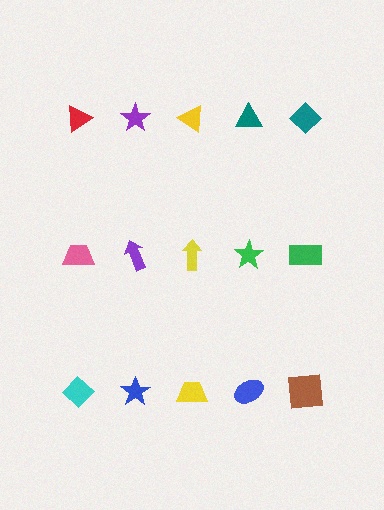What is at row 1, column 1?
A red triangle.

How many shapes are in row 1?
5 shapes.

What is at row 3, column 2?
A blue star.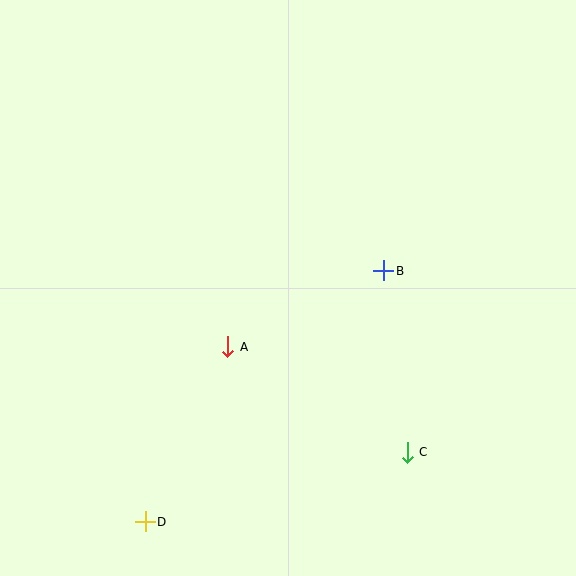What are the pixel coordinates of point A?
Point A is at (228, 347).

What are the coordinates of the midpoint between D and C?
The midpoint between D and C is at (276, 487).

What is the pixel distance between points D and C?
The distance between D and C is 271 pixels.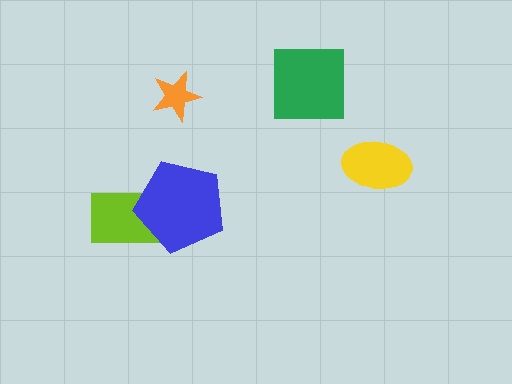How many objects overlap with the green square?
0 objects overlap with the green square.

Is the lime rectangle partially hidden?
Yes, it is partially covered by another shape.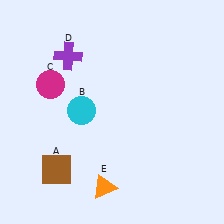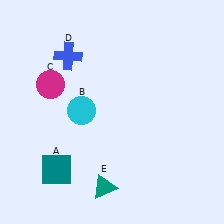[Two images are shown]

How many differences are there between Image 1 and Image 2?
There are 3 differences between the two images.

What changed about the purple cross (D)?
In Image 1, D is purple. In Image 2, it changed to blue.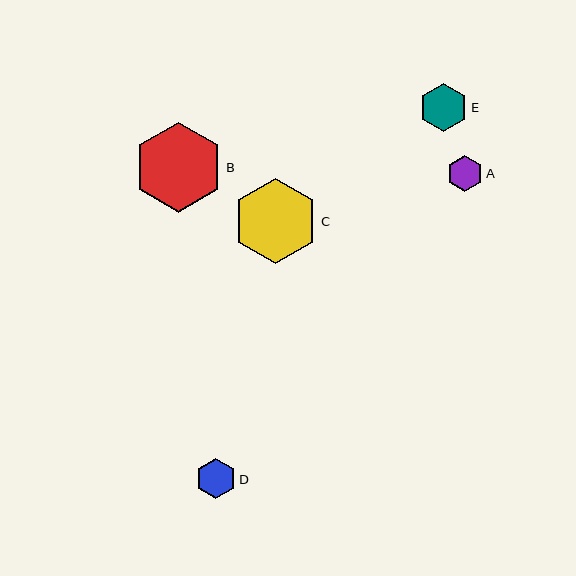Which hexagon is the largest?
Hexagon B is the largest with a size of approximately 90 pixels.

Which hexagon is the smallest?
Hexagon A is the smallest with a size of approximately 36 pixels.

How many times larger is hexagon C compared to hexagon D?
Hexagon C is approximately 2.1 times the size of hexagon D.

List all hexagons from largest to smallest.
From largest to smallest: B, C, E, D, A.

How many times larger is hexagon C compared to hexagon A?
Hexagon C is approximately 2.4 times the size of hexagon A.